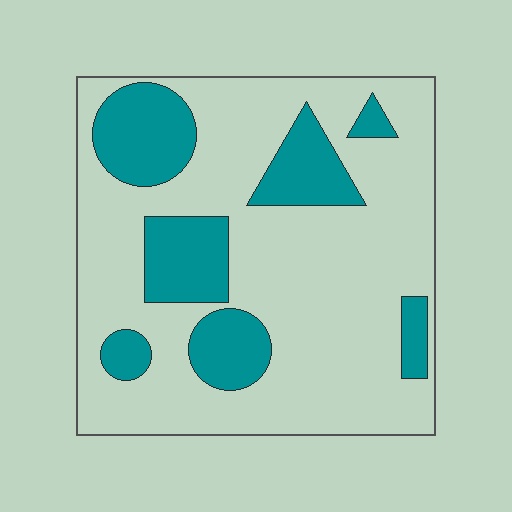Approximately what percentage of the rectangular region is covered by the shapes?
Approximately 25%.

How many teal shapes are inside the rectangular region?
7.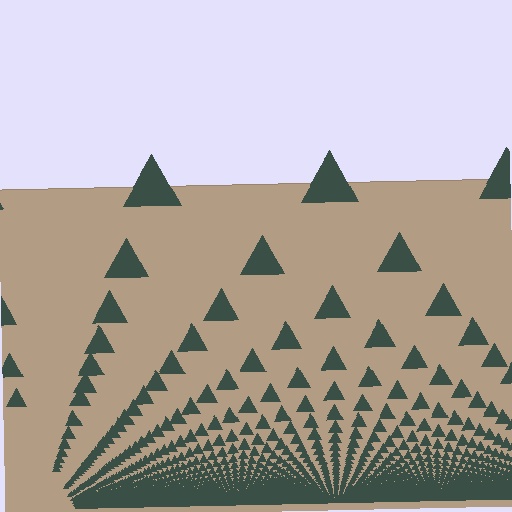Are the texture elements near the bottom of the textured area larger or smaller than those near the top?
Smaller. The gradient is inverted — elements near the bottom are smaller and denser.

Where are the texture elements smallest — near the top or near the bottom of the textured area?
Near the bottom.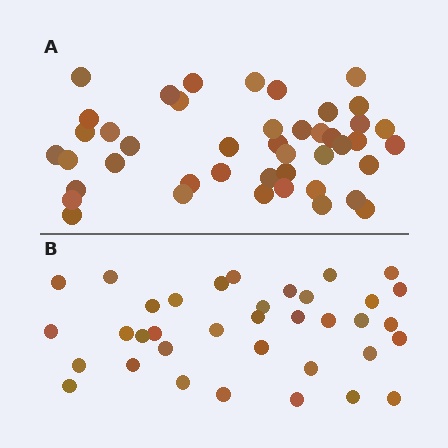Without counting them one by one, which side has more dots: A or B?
Region A (the top region) has more dots.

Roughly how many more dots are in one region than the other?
Region A has roughly 8 or so more dots than region B.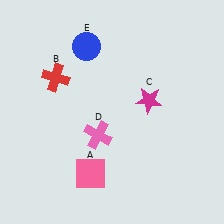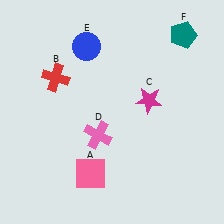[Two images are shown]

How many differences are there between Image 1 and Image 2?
There is 1 difference between the two images.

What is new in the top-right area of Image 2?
A teal pentagon (F) was added in the top-right area of Image 2.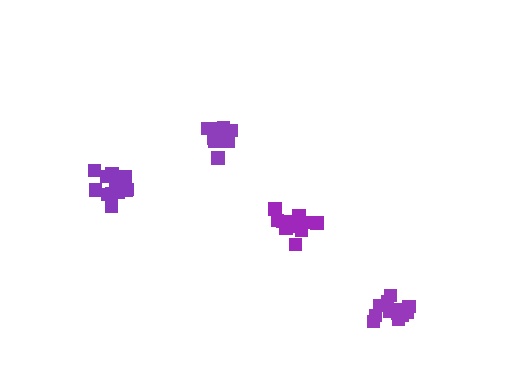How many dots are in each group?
Group 1: 13 dots, Group 2: 13 dots, Group 3: 16 dots, Group 4: 15 dots (57 total).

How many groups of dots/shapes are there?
There are 4 groups.